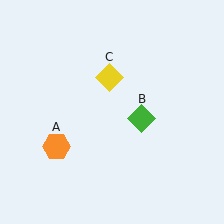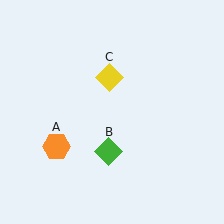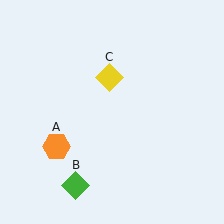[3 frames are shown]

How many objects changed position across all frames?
1 object changed position: green diamond (object B).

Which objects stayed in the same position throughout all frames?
Orange hexagon (object A) and yellow diamond (object C) remained stationary.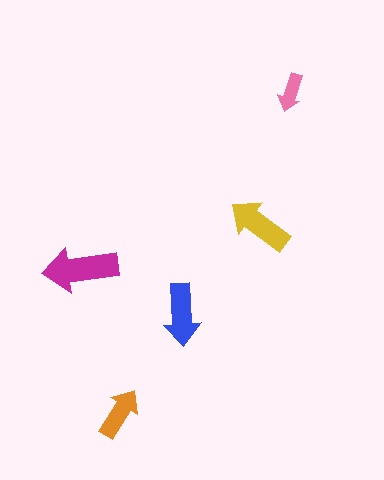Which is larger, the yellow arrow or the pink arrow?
The yellow one.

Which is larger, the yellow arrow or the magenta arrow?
The magenta one.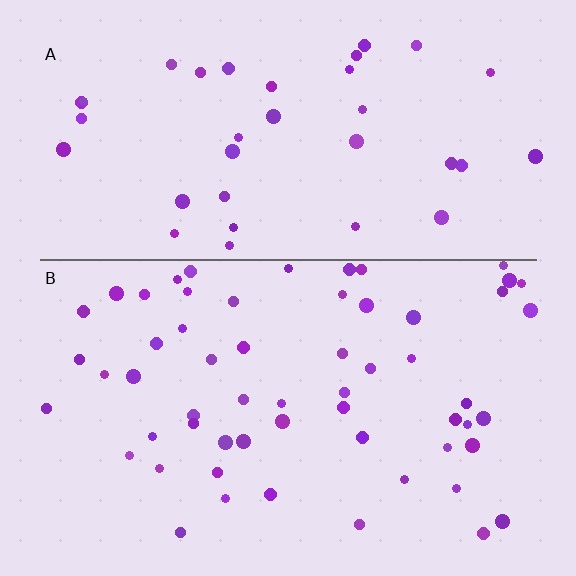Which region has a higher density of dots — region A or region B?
B (the bottom).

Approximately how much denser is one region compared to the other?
Approximately 1.6× — region B over region A.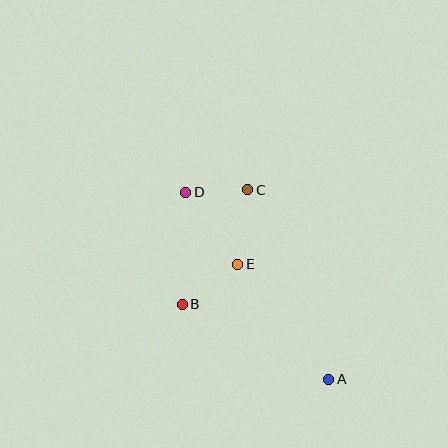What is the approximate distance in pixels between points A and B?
The distance between A and B is approximately 165 pixels.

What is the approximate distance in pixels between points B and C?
The distance between B and C is approximately 132 pixels.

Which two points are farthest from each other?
Points A and D are farthest from each other.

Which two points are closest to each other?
Points C and D are closest to each other.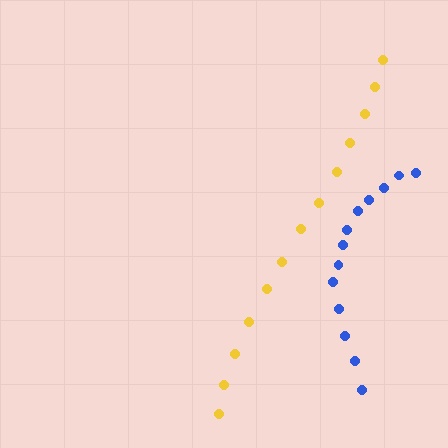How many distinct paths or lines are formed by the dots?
There are 2 distinct paths.